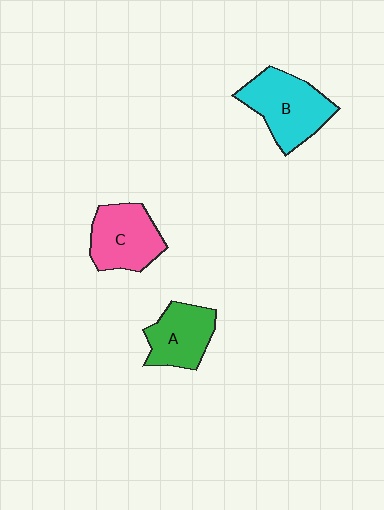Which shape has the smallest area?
Shape A (green).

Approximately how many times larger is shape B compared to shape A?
Approximately 1.3 times.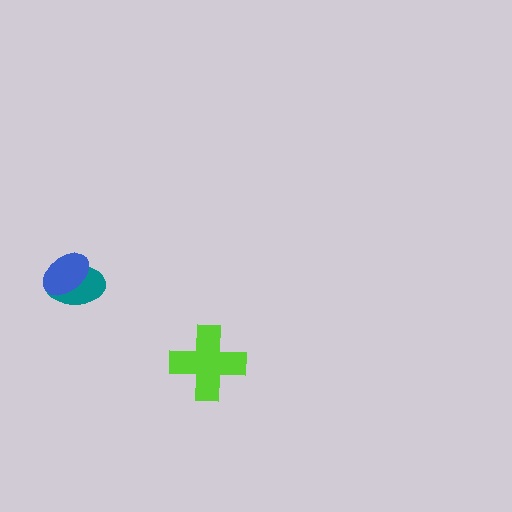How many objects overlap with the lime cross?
0 objects overlap with the lime cross.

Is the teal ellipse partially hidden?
Yes, it is partially covered by another shape.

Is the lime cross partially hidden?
No, no other shape covers it.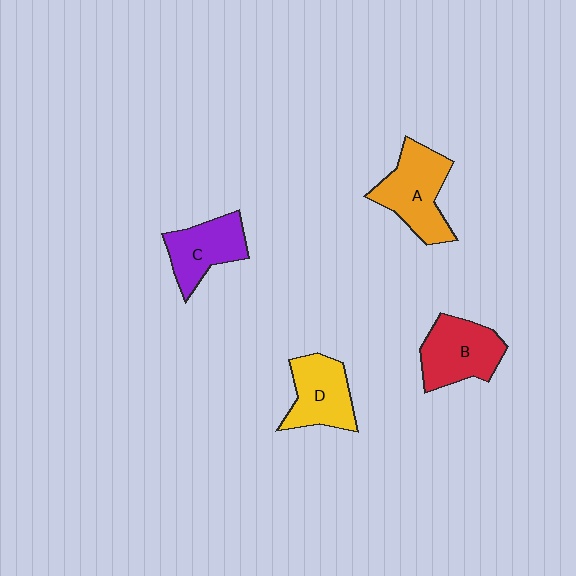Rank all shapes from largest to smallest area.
From largest to smallest: A (orange), B (red), D (yellow), C (purple).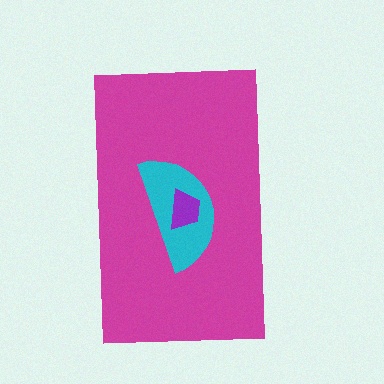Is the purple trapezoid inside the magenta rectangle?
Yes.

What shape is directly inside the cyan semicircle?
The purple trapezoid.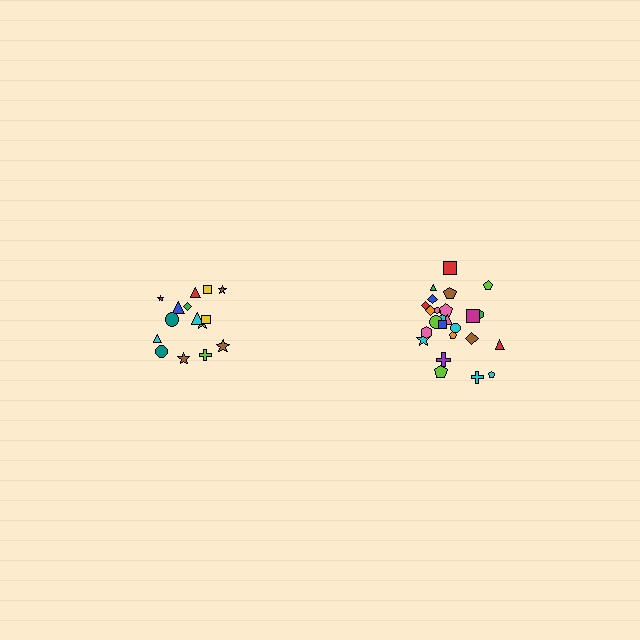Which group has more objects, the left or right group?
The right group.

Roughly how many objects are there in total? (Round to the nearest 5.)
Roughly 40 objects in total.